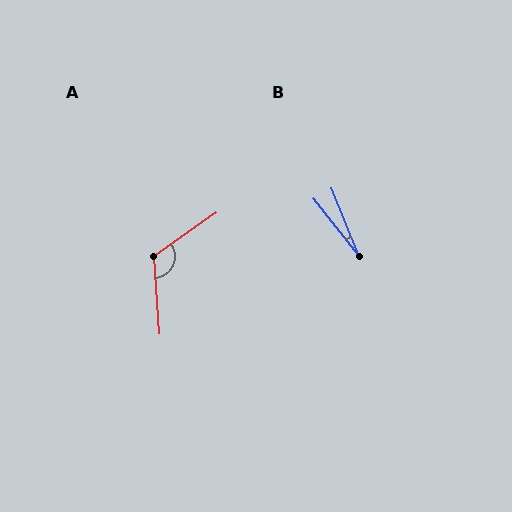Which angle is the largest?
A, at approximately 121 degrees.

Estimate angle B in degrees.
Approximately 16 degrees.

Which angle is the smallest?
B, at approximately 16 degrees.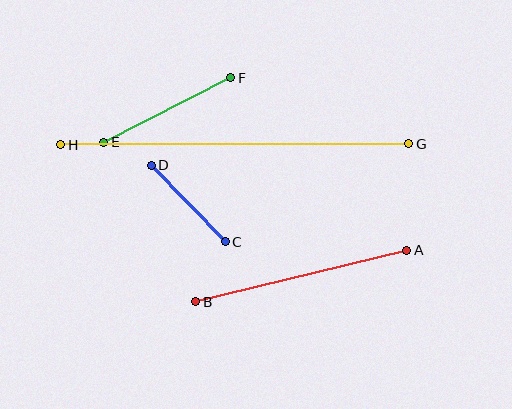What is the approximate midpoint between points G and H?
The midpoint is at approximately (235, 144) pixels.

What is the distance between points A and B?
The distance is approximately 217 pixels.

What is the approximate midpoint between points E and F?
The midpoint is at approximately (167, 110) pixels.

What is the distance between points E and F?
The distance is approximately 142 pixels.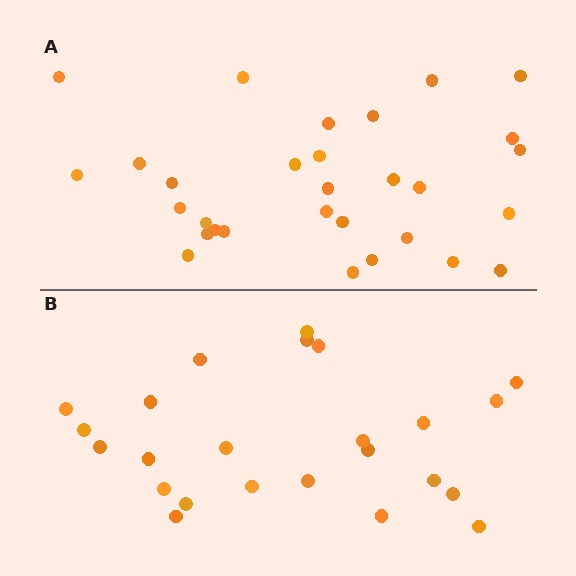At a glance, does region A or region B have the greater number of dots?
Region A (the top region) has more dots.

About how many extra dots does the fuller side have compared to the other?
Region A has about 6 more dots than region B.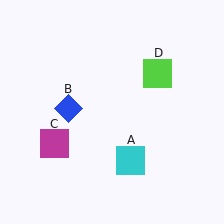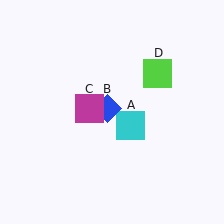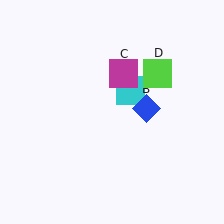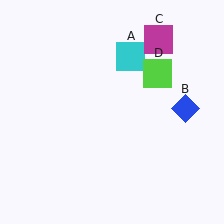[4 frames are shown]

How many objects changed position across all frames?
3 objects changed position: cyan square (object A), blue diamond (object B), magenta square (object C).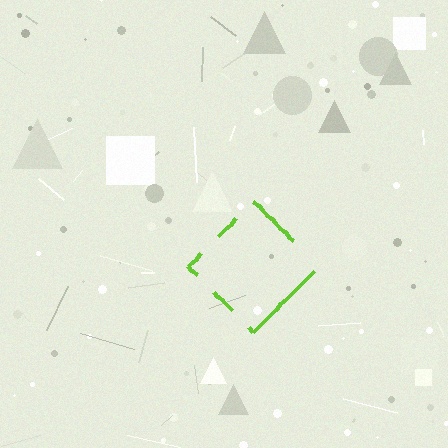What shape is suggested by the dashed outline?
The dashed outline suggests a diamond.